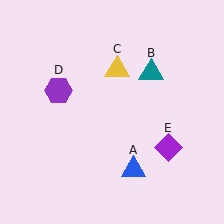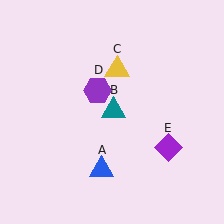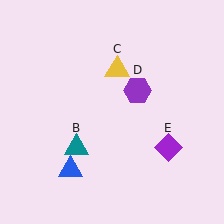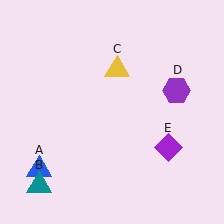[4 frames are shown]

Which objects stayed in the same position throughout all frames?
Yellow triangle (object C) and purple diamond (object E) remained stationary.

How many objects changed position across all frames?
3 objects changed position: blue triangle (object A), teal triangle (object B), purple hexagon (object D).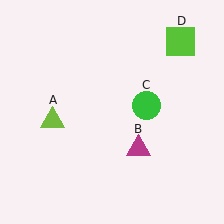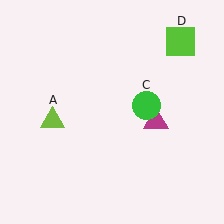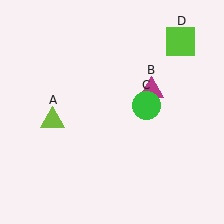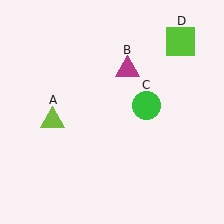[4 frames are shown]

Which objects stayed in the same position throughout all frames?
Lime triangle (object A) and green circle (object C) and lime square (object D) remained stationary.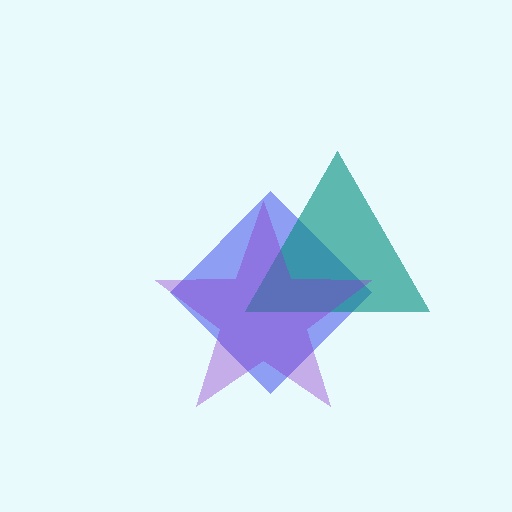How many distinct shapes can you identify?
There are 3 distinct shapes: a blue diamond, a teal triangle, a purple star.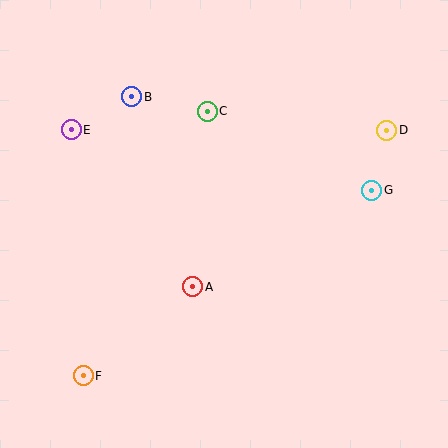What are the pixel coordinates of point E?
Point E is at (71, 130).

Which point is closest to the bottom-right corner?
Point G is closest to the bottom-right corner.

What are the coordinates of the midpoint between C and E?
The midpoint between C and E is at (139, 121).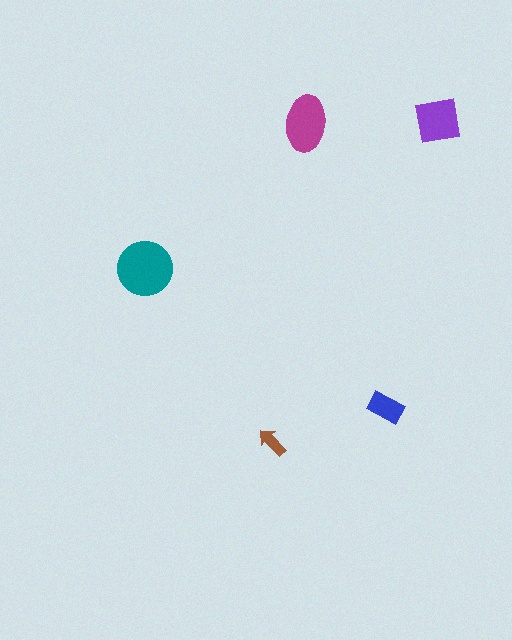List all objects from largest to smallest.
The teal circle, the magenta ellipse, the purple square, the blue rectangle, the brown arrow.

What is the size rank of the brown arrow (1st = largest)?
5th.